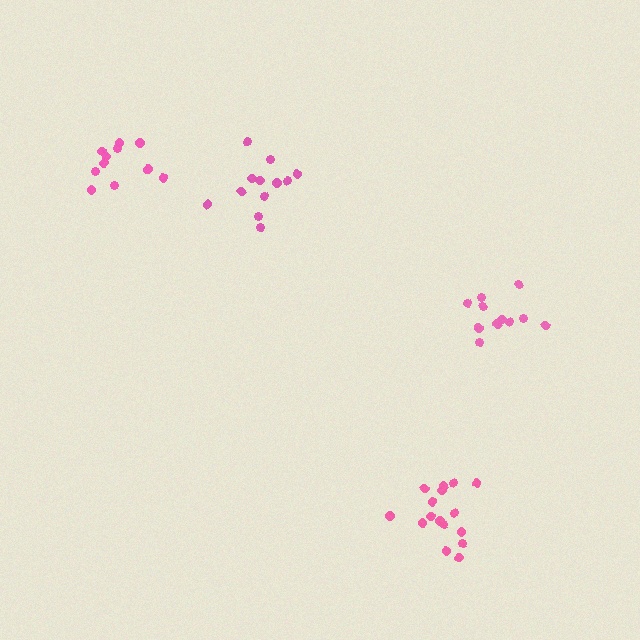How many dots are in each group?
Group 1: 11 dots, Group 2: 16 dots, Group 3: 12 dots, Group 4: 11 dots (50 total).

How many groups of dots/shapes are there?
There are 4 groups.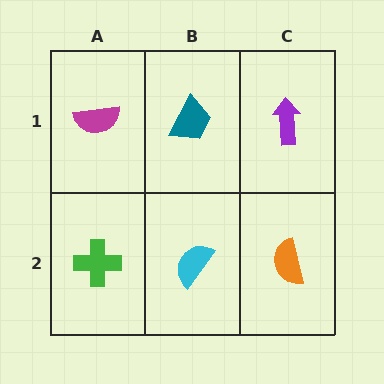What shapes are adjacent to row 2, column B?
A teal trapezoid (row 1, column B), a green cross (row 2, column A), an orange semicircle (row 2, column C).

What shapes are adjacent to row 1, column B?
A cyan semicircle (row 2, column B), a magenta semicircle (row 1, column A), a purple arrow (row 1, column C).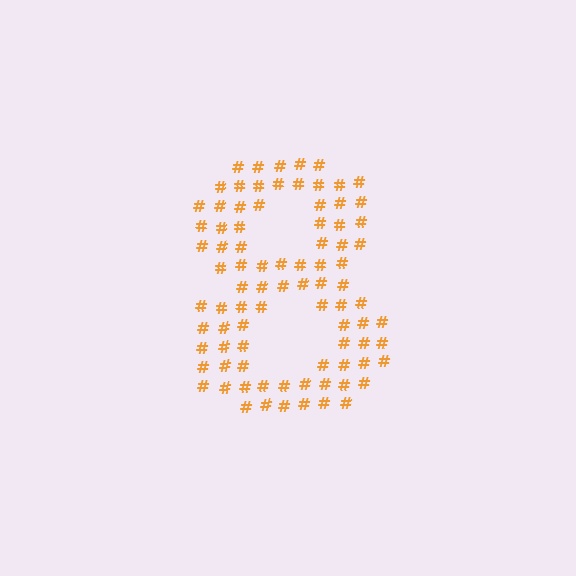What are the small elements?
The small elements are hash symbols.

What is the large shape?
The large shape is the digit 8.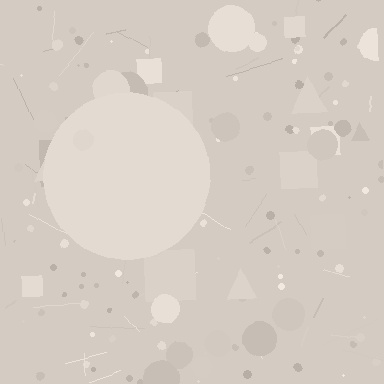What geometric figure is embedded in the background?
A circle is embedded in the background.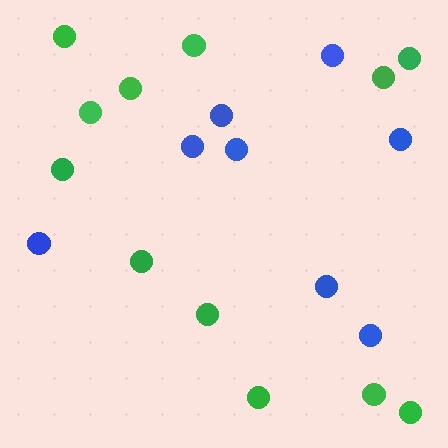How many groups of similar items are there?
There are 2 groups: one group of blue circles (8) and one group of green circles (12).